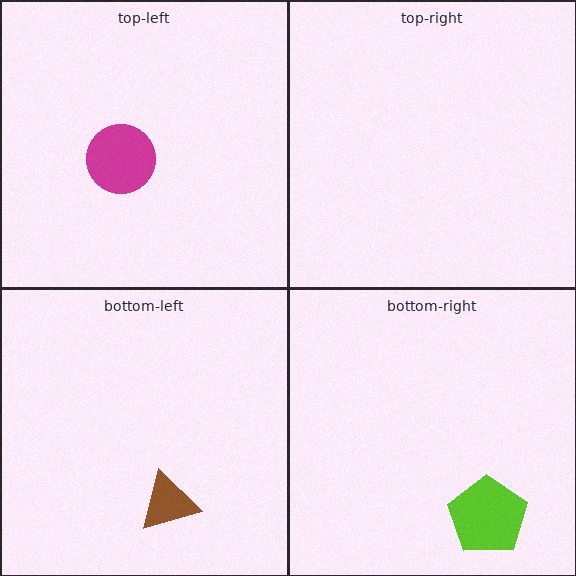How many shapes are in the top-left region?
1.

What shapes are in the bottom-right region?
The lime pentagon.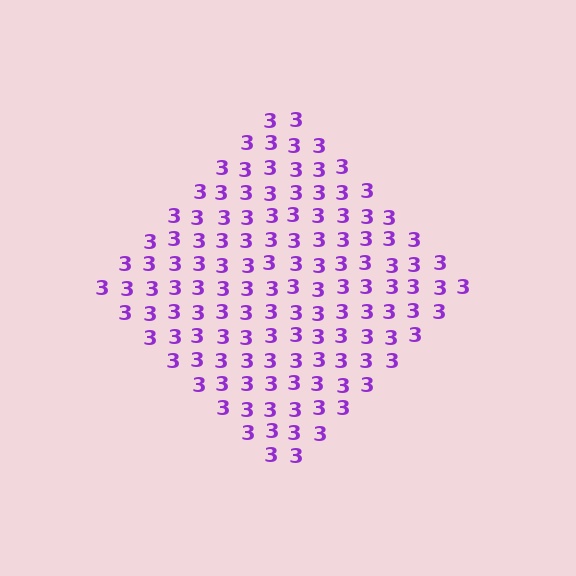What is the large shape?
The large shape is a diamond.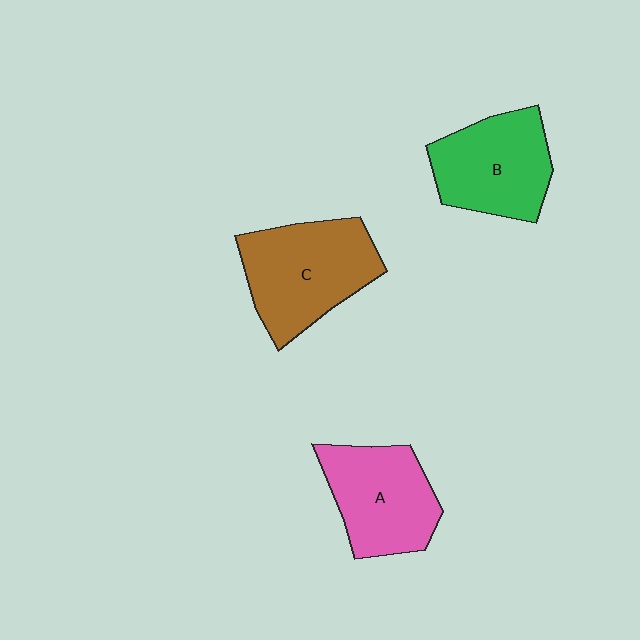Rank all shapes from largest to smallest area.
From largest to smallest: C (brown), B (green), A (pink).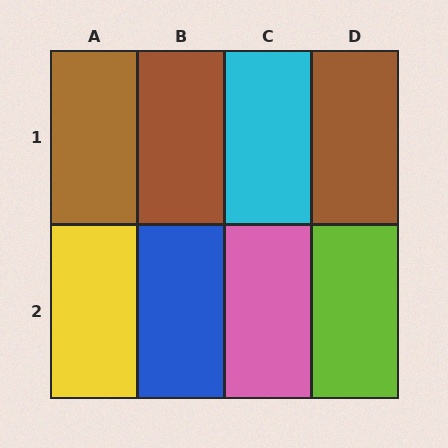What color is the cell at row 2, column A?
Yellow.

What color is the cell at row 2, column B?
Blue.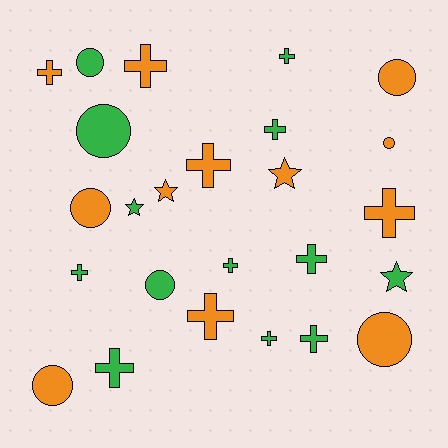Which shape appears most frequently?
Cross, with 13 objects.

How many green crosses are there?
There are 8 green crosses.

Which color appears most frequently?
Green, with 13 objects.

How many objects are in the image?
There are 25 objects.